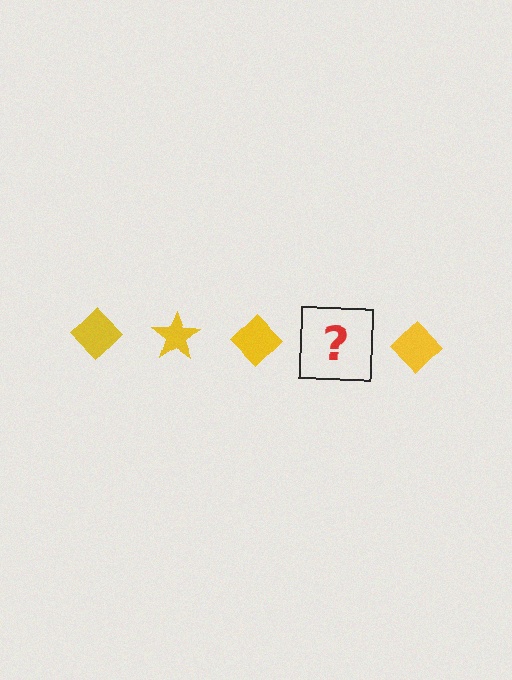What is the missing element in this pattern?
The missing element is a yellow star.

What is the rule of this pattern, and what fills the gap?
The rule is that the pattern cycles through diamond, star shapes in yellow. The gap should be filled with a yellow star.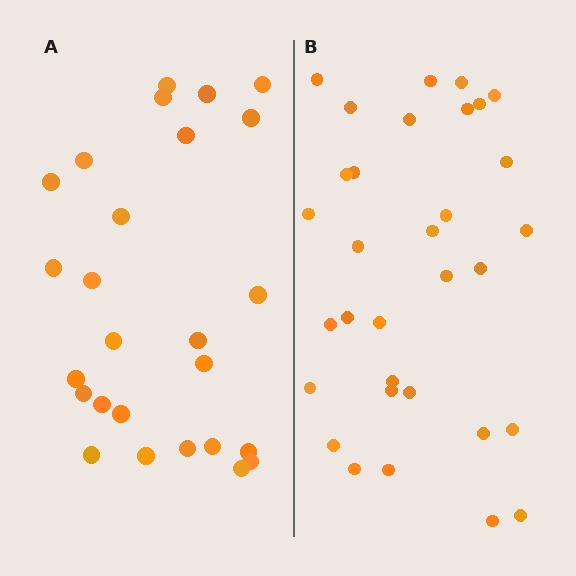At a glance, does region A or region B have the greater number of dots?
Region B (the right region) has more dots.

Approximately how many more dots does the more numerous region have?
Region B has about 6 more dots than region A.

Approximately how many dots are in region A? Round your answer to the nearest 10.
About 30 dots. (The exact count is 26, which rounds to 30.)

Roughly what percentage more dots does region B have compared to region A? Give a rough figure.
About 25% more.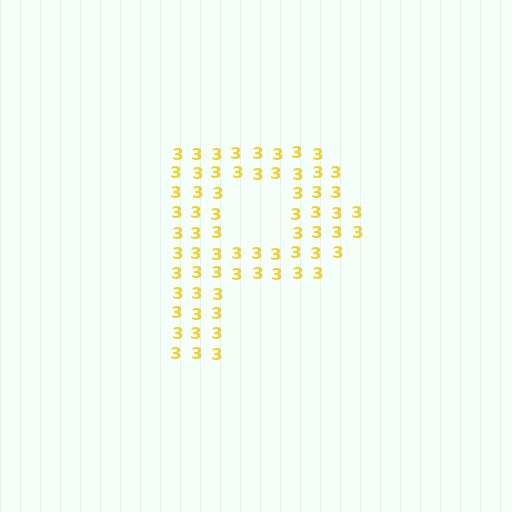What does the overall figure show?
The overall figure shows the letter P.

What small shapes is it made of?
It is made of small digit 3's.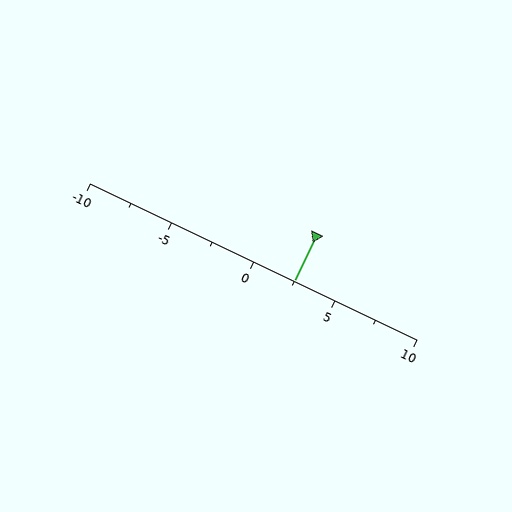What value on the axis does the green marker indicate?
The marker indicates approximately 2.5.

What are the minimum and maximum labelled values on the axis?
The axis runs from -10 to 10.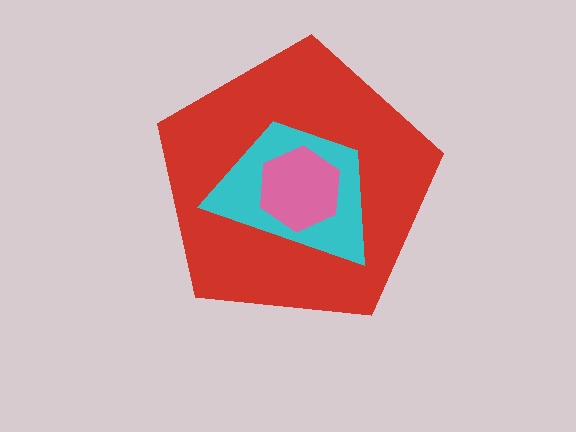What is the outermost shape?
The red pentagon.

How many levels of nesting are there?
3.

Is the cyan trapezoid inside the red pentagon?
Yes.